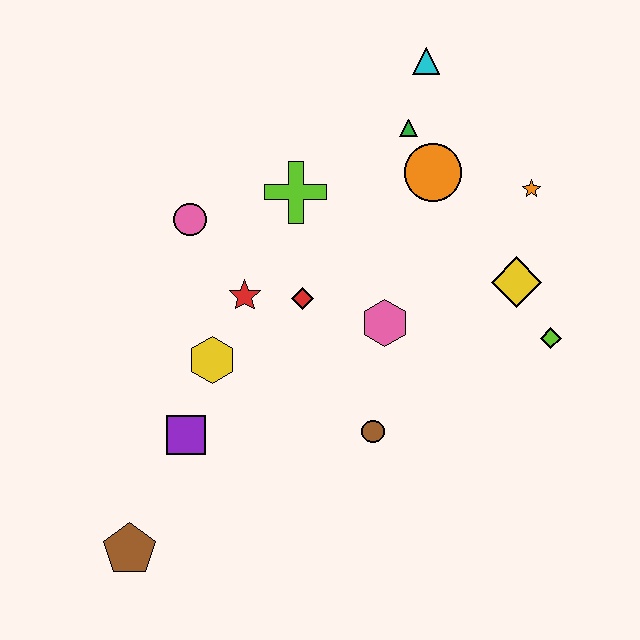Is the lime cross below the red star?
No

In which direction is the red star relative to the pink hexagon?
The red star is to the left of the pink hexagon.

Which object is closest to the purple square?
The yellow hexagon is closest to the purple square.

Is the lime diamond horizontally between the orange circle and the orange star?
No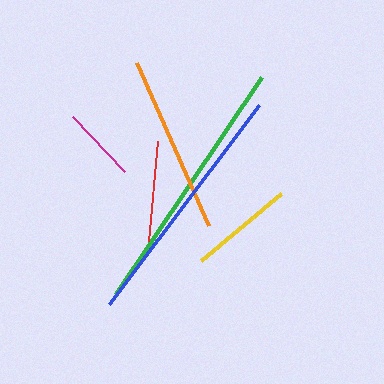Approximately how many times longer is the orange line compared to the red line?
The orange line is approximately 1.8 times the length of the red line.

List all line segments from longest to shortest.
From longest to shortest: green, blue, orange, yellow, red, magenta.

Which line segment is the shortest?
The magenta line is the shortest at approximately 75 pixels.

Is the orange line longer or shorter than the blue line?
The blue line is longer than the orange line.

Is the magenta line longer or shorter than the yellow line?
The yellow line is longer than the magenta line.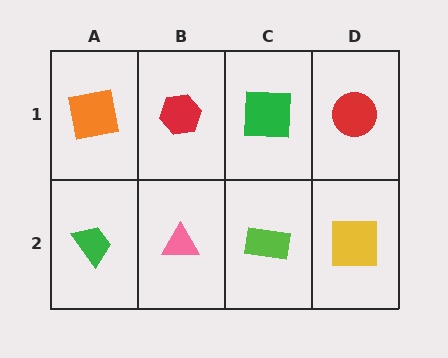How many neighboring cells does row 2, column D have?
2.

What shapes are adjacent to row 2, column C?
A green square (row 1, column C), a pink triangle (row 2, column B), a yellow square (row 2, column D).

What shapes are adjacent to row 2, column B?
A red hexagon (row 1, column B), a green trapezoid (row 2, column A), a lime rectangle (row 2, column C).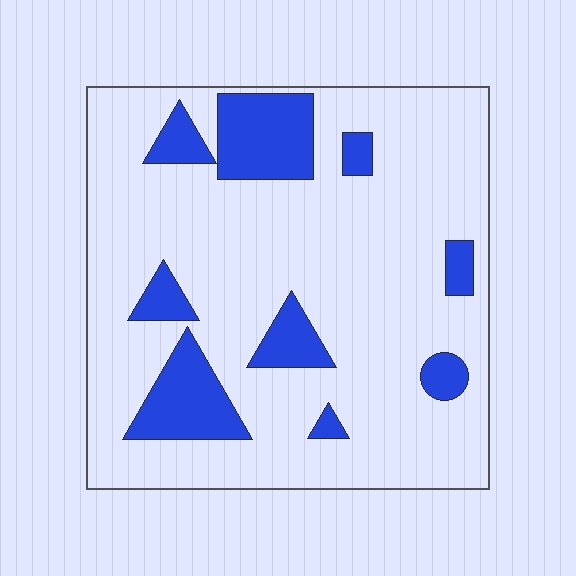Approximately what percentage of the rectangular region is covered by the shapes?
Approximately 20%.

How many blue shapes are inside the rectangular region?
9.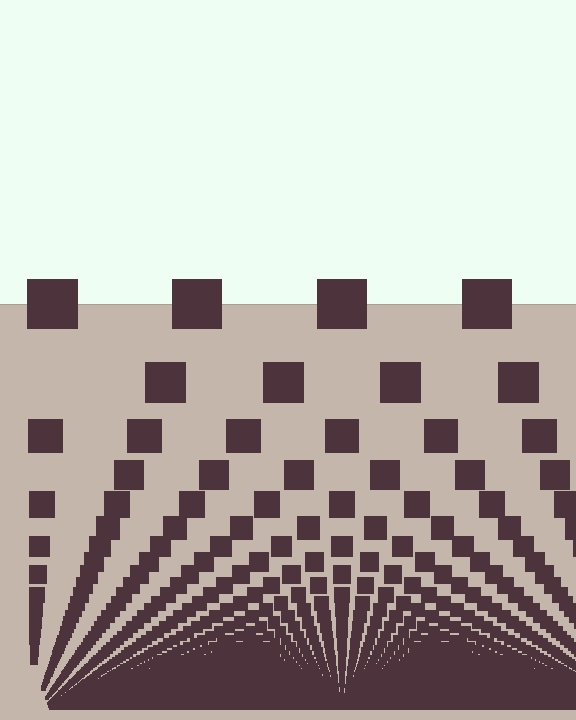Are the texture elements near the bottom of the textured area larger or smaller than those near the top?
Smaller. The gradient is inverted — elements near the bottom are smaller and denser.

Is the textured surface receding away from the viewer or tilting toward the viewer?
The surface appears to tilt toward the viewer. Texture elements get larger and sparser toward the top.